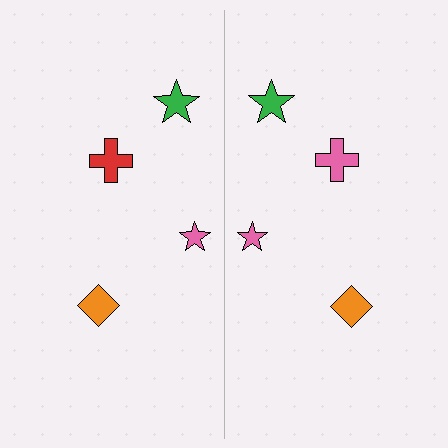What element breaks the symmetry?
The pink cross on the right side breaks the symmetry — its mirror counterpart is red.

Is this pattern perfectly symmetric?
No, the pattern is not perfectly symmetric. The pink cross on the right side breaks the symmetry — its mirror counterpart is red.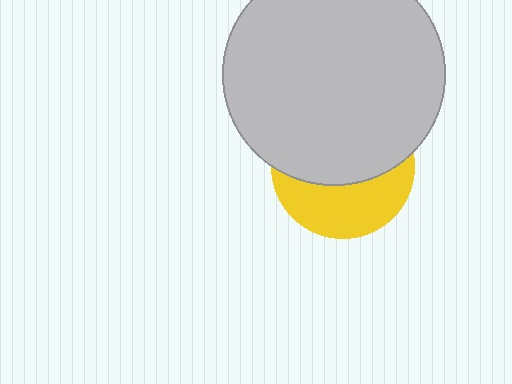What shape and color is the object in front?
The object in front is a light gray circle.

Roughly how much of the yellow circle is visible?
A small part of it is visible (roughly 41%).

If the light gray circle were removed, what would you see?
You would see the complete yellow circle.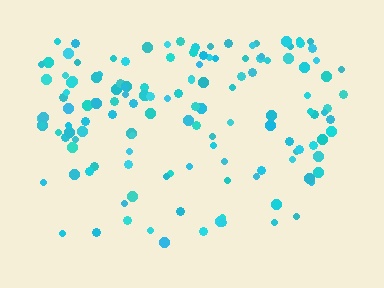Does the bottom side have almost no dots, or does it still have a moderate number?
Still a moderate number, just noticeably fewer than the top.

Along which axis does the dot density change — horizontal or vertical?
Vertical.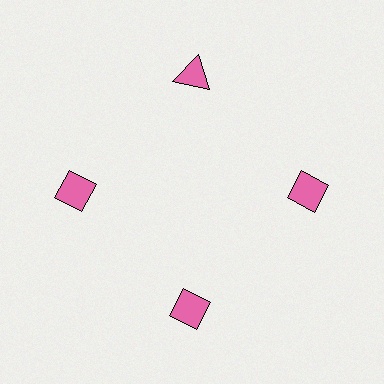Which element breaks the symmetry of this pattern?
The pink triangle at roughly the 12 o'clock position breaks the symmetry. All other shapes are pink diamonds.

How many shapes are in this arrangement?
There are 4 shapes arranged in a ring pattern.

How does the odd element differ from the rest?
It has a different shape: triangle instead of diamond.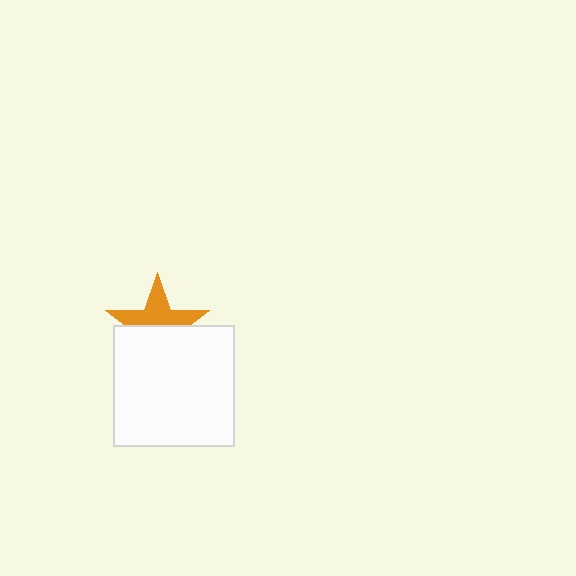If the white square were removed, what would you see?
You would see the complete orange star.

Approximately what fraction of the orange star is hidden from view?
Roughly 49% of the orange star is hidden behind the white square.